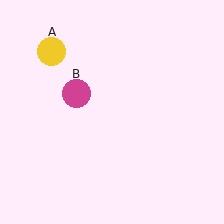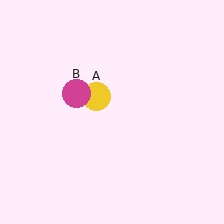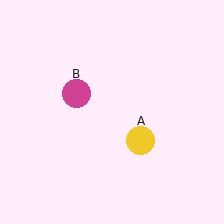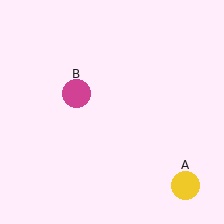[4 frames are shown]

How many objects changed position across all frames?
1 object changed position: yellow circle (object A).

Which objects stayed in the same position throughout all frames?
Magenta circle (object B) remained stationary.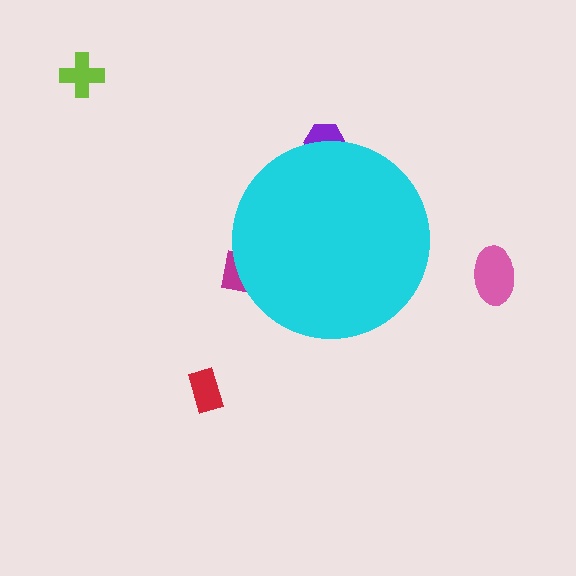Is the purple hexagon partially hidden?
Yes, the purple hexagon is partially hidden behind the cyan circle.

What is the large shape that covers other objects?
A cyan circle.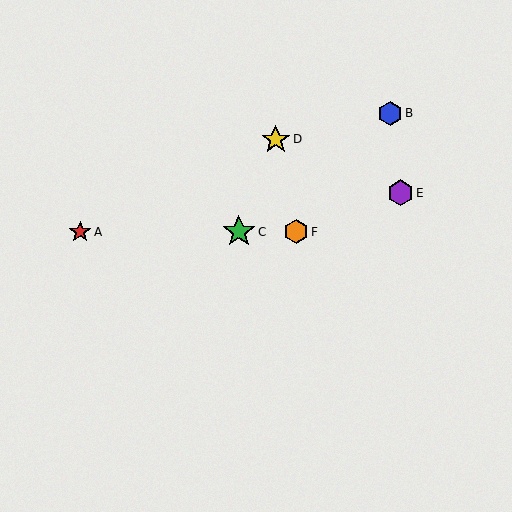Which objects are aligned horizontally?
Objects A, C, F are aligned horizontally.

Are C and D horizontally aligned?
No, C is at y≈232 and D is at y≈139.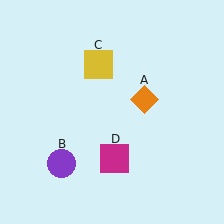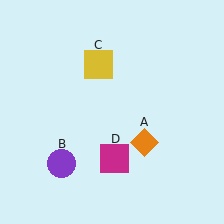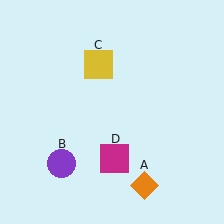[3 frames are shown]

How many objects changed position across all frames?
1 object changed position: orange diamond (object A).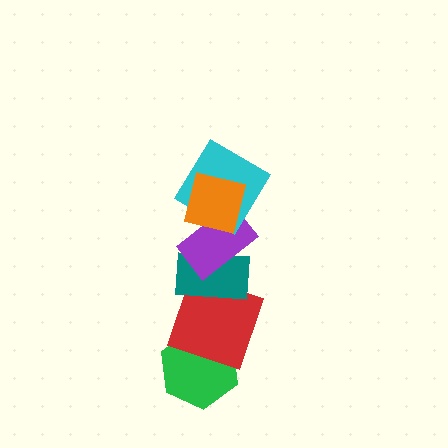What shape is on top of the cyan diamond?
The orange square is on top of the cyan diamond.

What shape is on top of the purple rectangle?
The cyan diamond is on top of the purple rectangle.